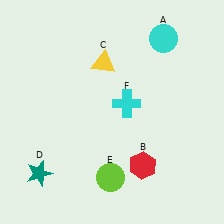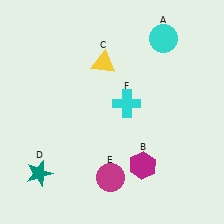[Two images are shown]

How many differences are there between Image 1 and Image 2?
There are 2 differences between the two images.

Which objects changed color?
B changed from red to magenta. E changed from lime to magenta.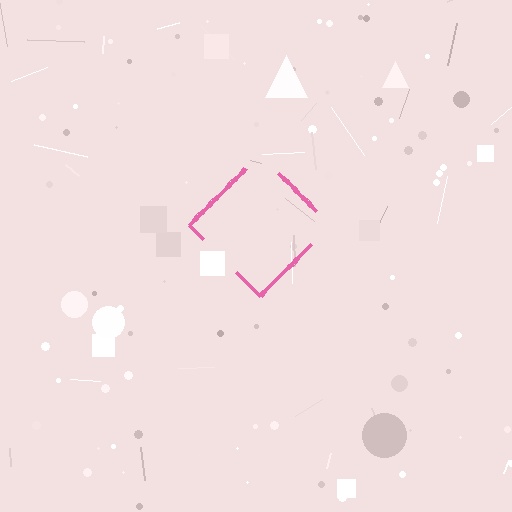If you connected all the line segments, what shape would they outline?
They would outline a diamond.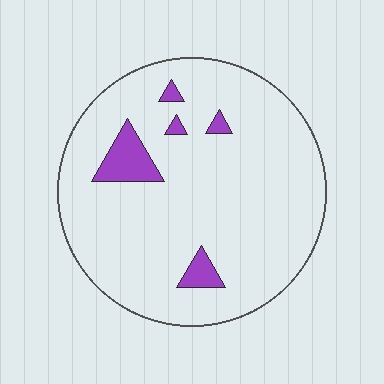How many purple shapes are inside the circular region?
5.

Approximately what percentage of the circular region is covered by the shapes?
Approximately 10%.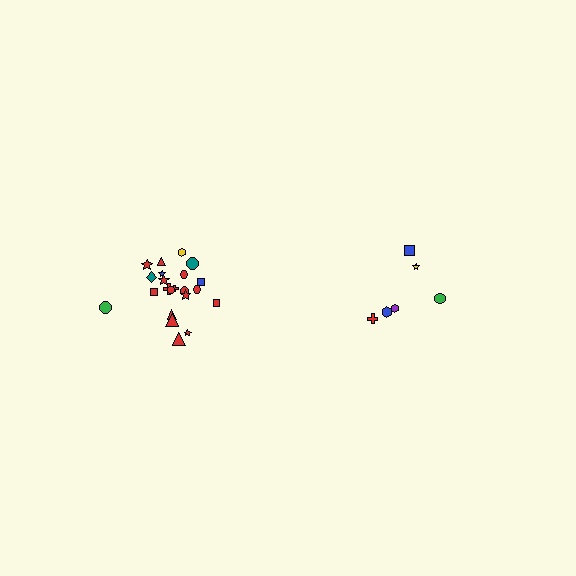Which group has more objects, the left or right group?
The left group.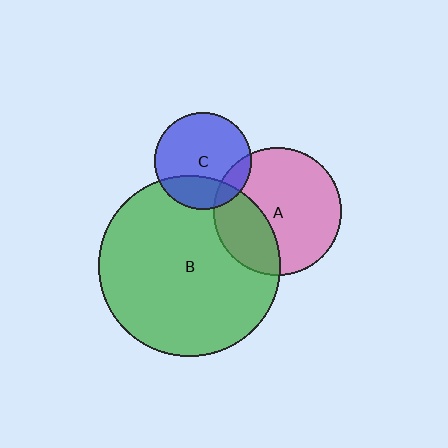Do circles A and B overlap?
Yes.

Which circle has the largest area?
Circle B (green).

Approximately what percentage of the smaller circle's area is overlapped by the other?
Approximately 30%.